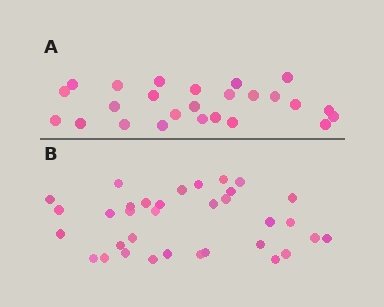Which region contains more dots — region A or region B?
Region B (the bottom region) has more dots.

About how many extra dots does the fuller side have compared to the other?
Region B has roughly 8 or so more dots than region A.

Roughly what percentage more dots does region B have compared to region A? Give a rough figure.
About 35% more.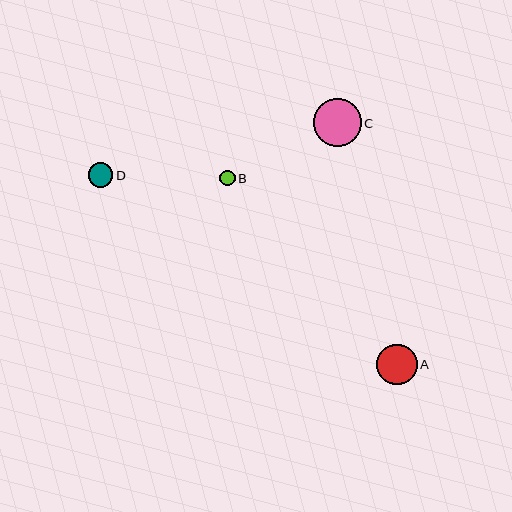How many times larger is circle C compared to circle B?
Circle C is approximately 3.1 times the size of circle B.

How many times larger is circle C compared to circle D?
Circle C is approximately 2.0 times the size of circle D.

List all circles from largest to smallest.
From largest to smallest: C, A, D, B.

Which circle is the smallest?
Circle B is the smallest with a size of approximately 16 pixels.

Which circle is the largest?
Circle C is the largest with a size of approximately 48 pixels.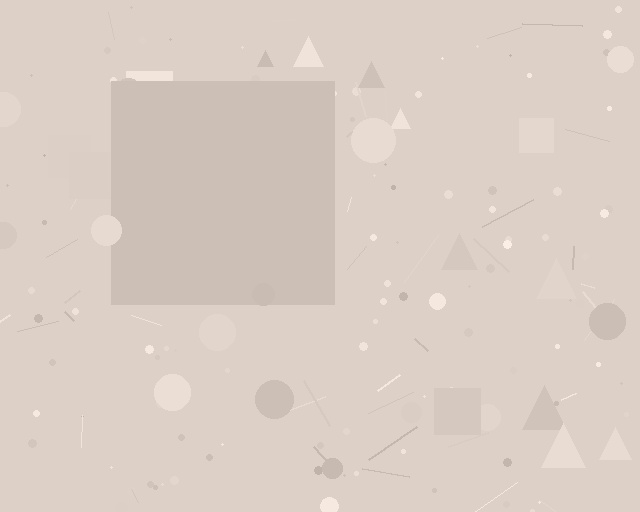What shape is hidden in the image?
A square is hidden in the image.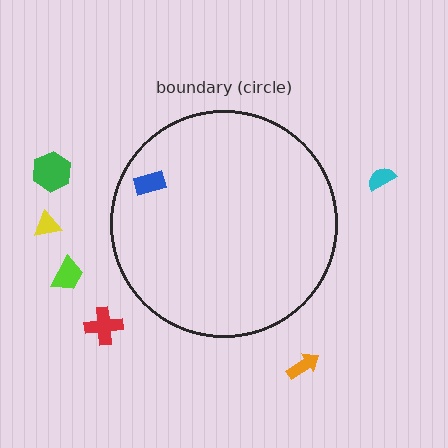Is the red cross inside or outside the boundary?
Outside.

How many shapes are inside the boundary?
1 inside, 6 outside.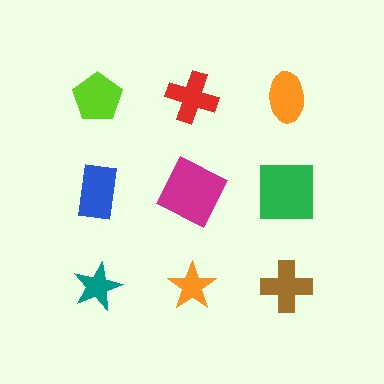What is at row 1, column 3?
An orange ellipse.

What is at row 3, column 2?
An orange star.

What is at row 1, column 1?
A lime pentagon.